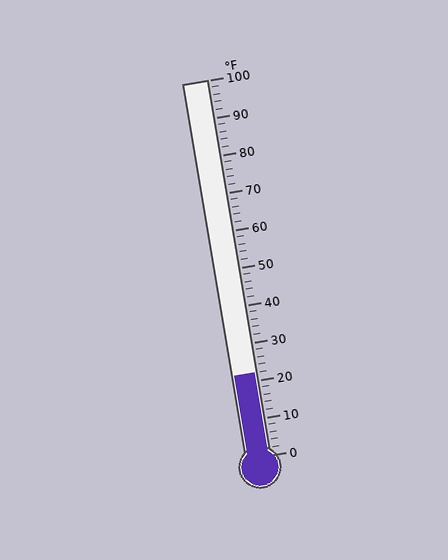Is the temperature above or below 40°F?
The temperature is below 40°F.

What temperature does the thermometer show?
The thermometer shows approximately 22°F.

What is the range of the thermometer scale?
The thermometer scale ranges from 0°F to 100°F.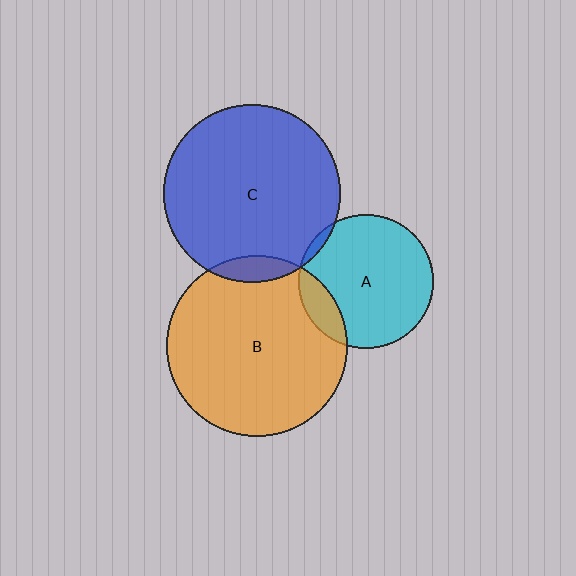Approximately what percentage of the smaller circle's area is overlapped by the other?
Approximately 15%.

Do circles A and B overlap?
Yes.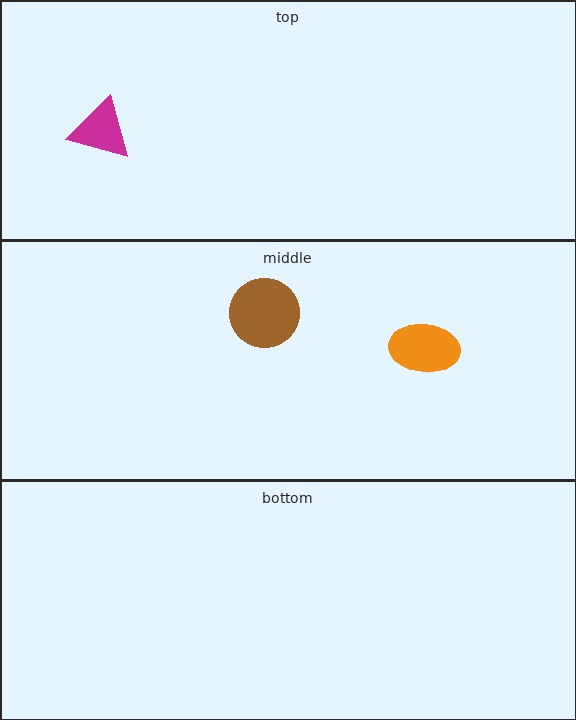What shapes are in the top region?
The magenta triangle.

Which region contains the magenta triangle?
The top region.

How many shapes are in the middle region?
2.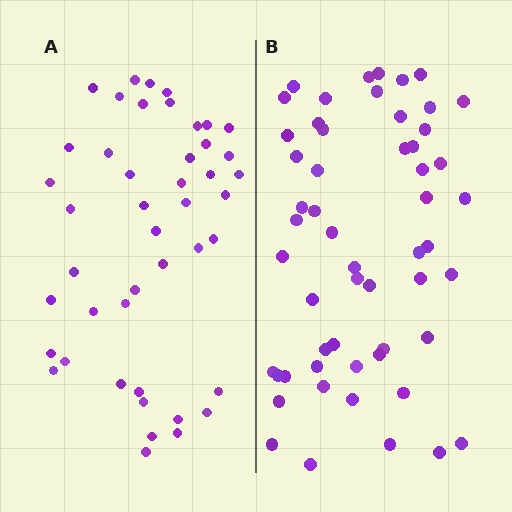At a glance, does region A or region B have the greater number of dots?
Region B (the right region) has more dots.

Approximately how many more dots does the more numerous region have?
Region B has roughly 10 or so more dots than region A.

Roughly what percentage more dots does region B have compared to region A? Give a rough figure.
About 20% more.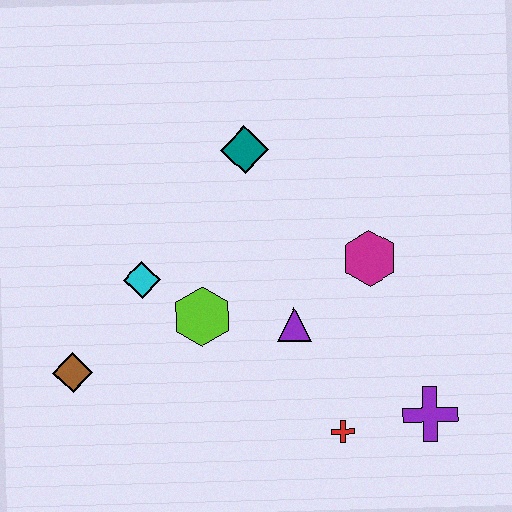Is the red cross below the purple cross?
Yes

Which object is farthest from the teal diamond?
The purple cross is farthest from the teal diamond.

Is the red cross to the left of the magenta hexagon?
Yes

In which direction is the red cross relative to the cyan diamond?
The red cross is to the right of the cyan diamond.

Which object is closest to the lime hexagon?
The cyan diamond is closest to the lime hexagon.